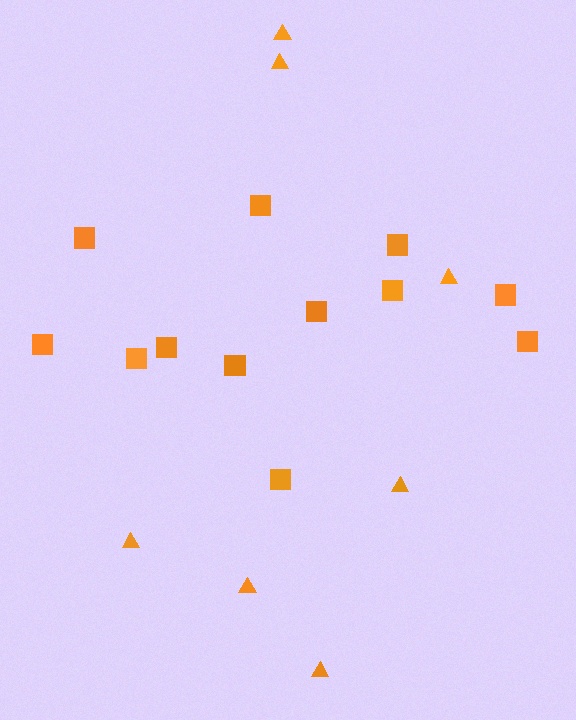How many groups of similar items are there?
There are 2 groups: one group of triangles (7) and one group of squares (12).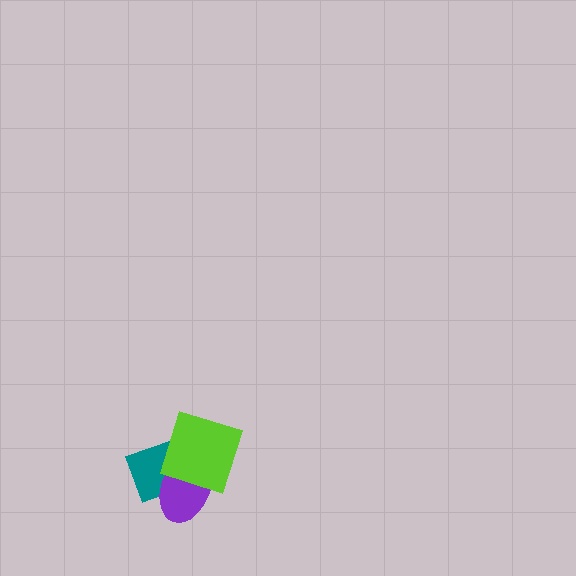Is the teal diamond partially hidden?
Yes, it is partially covered by another shape.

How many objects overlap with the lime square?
2 objects overlap with the lime square.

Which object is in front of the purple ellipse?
The lime square is in front of the purple ellipse.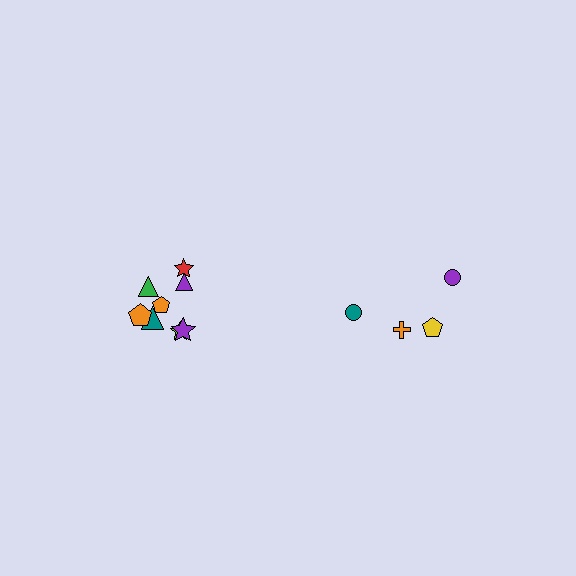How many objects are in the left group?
There are 8 objects.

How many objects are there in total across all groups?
There are 12 objects.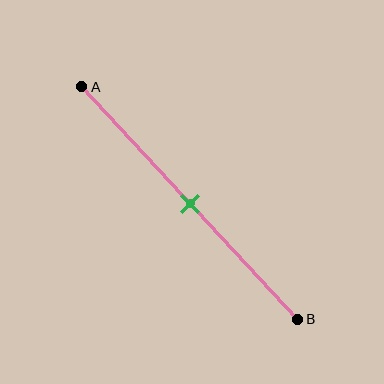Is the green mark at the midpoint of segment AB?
Yes, the mark is approximately at the midpoint.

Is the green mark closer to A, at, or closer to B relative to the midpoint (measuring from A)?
The green mark is approximately at the midpoint of segment AB.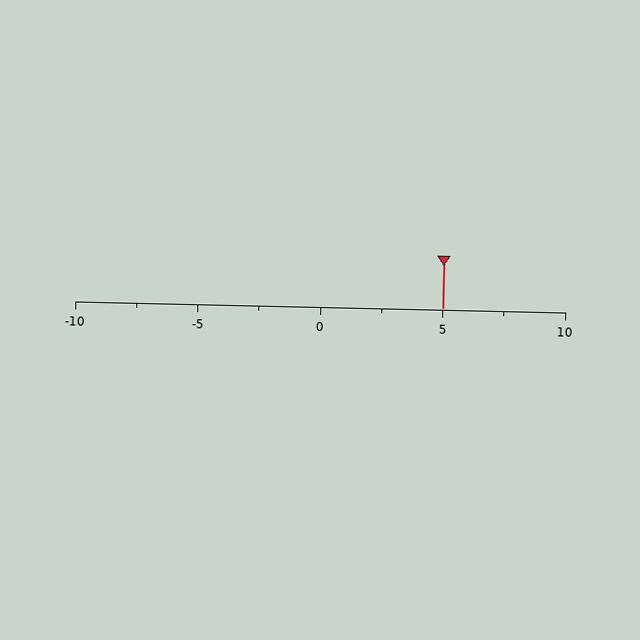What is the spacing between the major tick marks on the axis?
The major ticks are spaced 5 apart.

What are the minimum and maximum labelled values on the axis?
The axis runs from -10 to 10.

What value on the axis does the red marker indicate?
The marker indicates approximately 5.